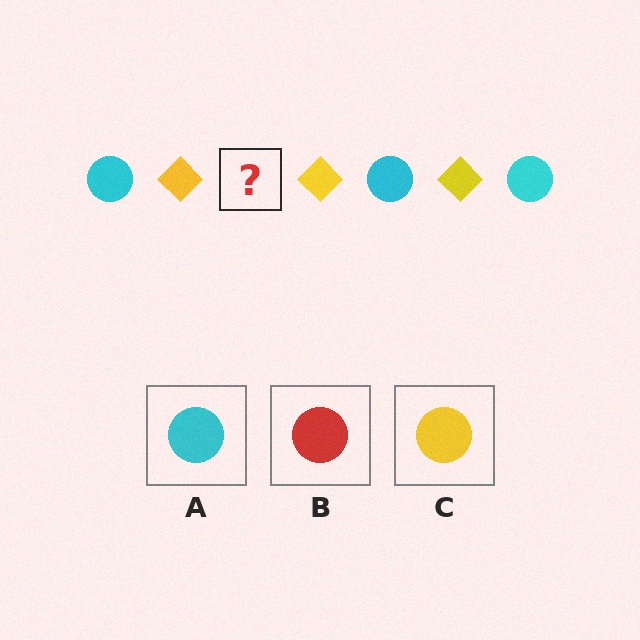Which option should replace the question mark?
Option A.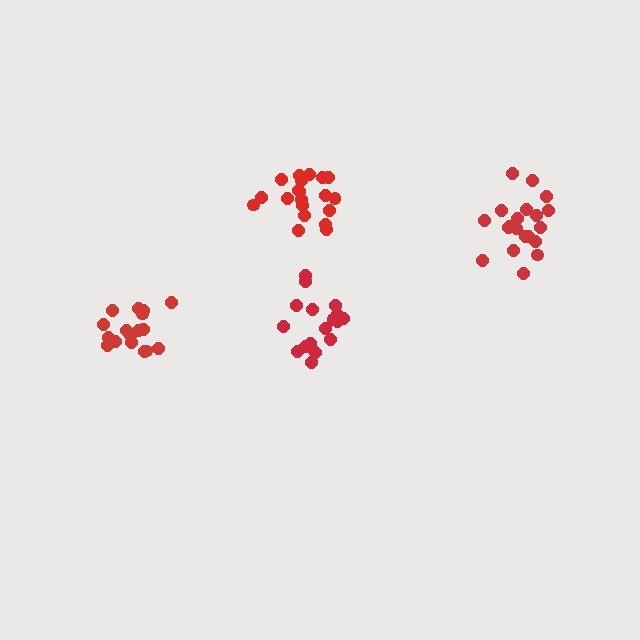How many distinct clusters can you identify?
There are 4 distinct clusters.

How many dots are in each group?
Group 1: 18 dots, Group 2: 20 dots, Group 3: 20 dots, Group 4: 17 dots (75 total).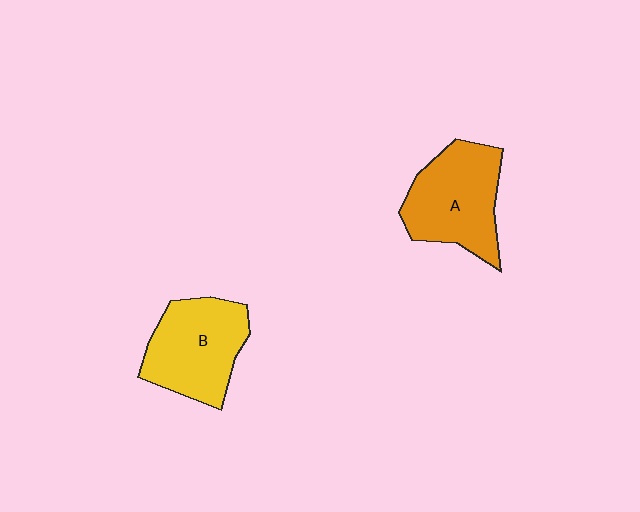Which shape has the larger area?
Shape A (orange).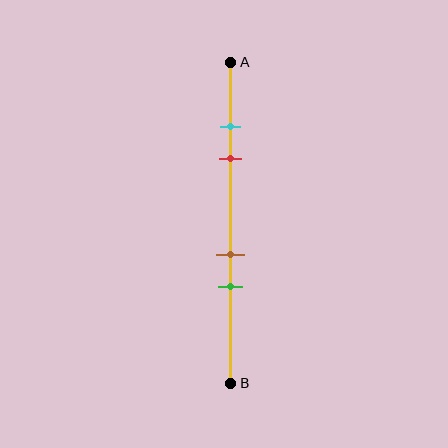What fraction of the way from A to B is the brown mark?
The brown mark is approximately 60% (0.6) of the way from A to B.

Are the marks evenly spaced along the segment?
No, the marks are not evenly spaced.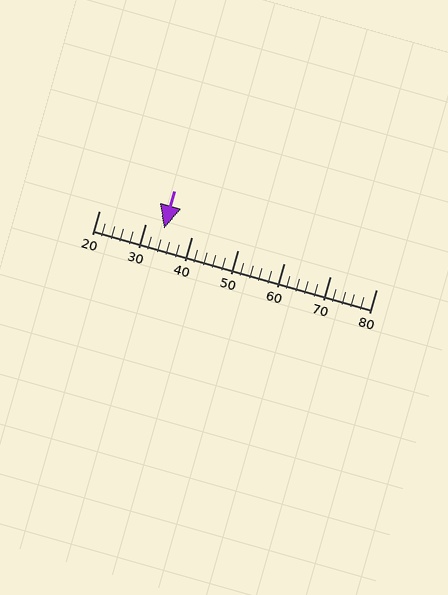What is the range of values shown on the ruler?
The ruler shows values from 20 to 80.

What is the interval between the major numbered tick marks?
The major tick marks are spaced 10 units apart.